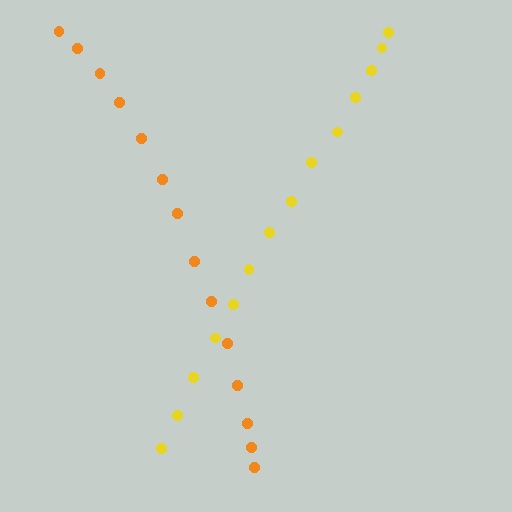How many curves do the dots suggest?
There are 2 distinct paths.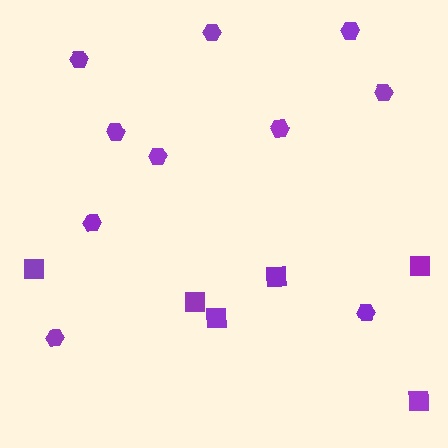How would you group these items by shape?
There are 2 groups: one group of hexagons (10) and one group of squares (6).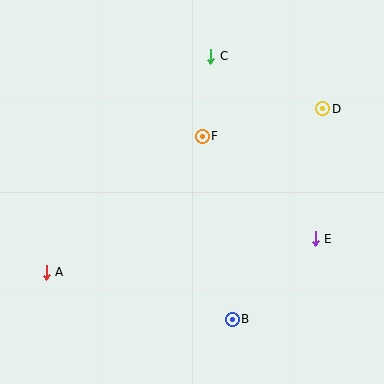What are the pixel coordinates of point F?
Point F is at (202, 136).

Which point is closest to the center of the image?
Point F at (202, 136) is closest to the center.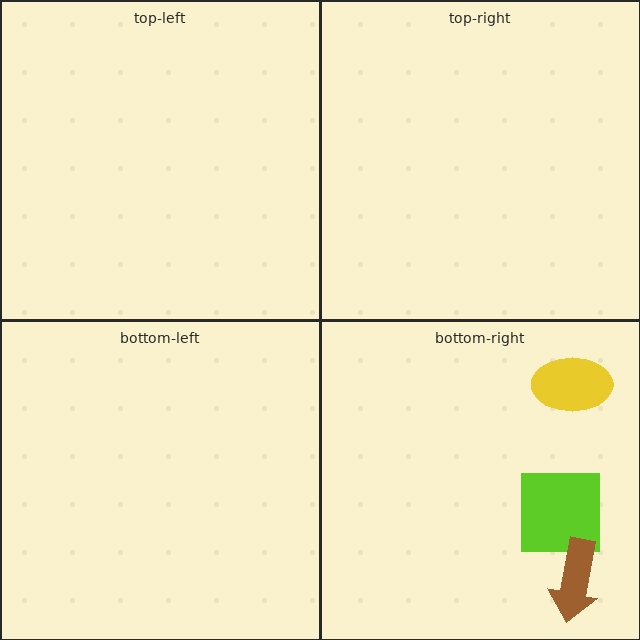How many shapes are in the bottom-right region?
3.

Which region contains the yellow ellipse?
The bottom-right region.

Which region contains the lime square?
The bottom-right region.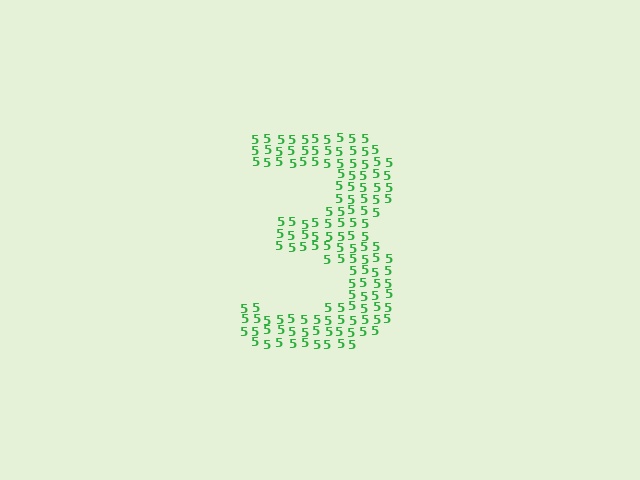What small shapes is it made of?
It is made of small digit 5's.